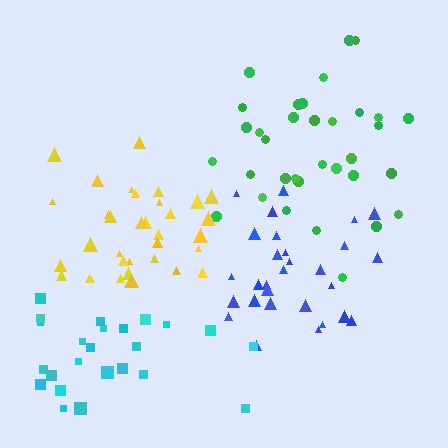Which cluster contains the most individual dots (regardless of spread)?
Green (34).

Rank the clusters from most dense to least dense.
yellow, blue, green, cyan.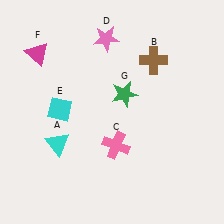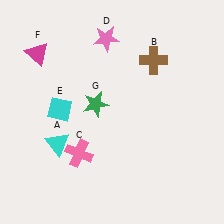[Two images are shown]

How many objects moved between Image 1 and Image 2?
2 objects moved between the two images.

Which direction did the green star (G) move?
The green star (G) moved left.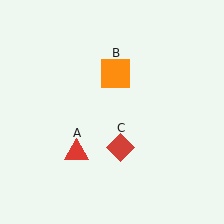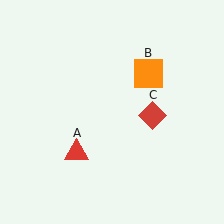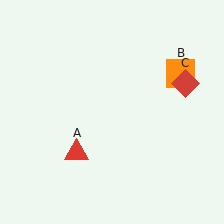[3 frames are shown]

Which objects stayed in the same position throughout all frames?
Red triangle (object A) remained stationary.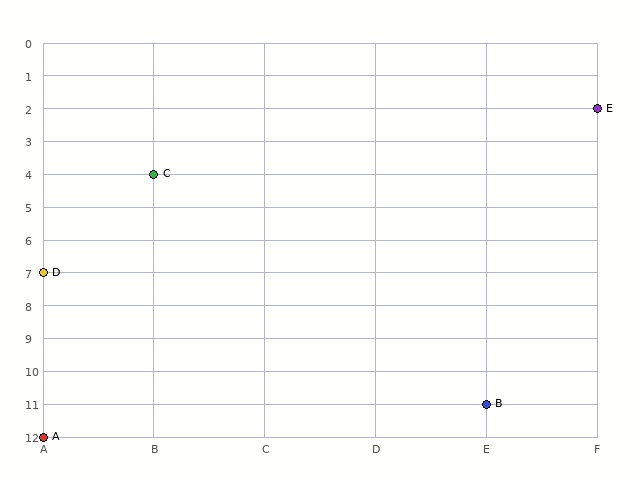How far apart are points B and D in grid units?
Points B and D are 4 columns and 4 rows apart (about 5.7 grid units diagonally).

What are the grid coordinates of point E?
Point E is at grid coordinates (F, 2).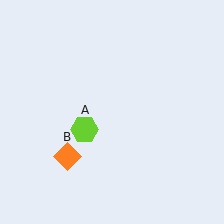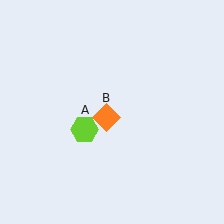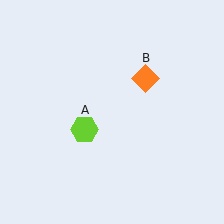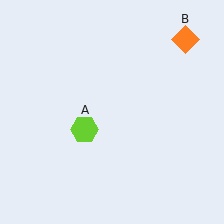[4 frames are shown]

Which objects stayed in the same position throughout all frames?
Lime hexagon (object A) remained stationary.